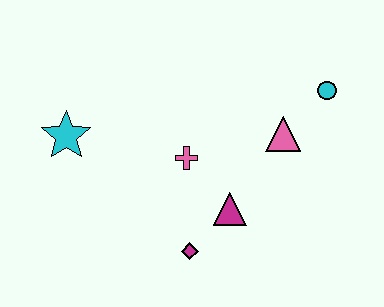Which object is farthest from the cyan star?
The cyan circle is farthest from the cyan star.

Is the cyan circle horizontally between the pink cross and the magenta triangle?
No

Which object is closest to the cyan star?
The pink cross is closest to the cyan star.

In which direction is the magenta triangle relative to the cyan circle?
The magenta triangle is below the cyan circle.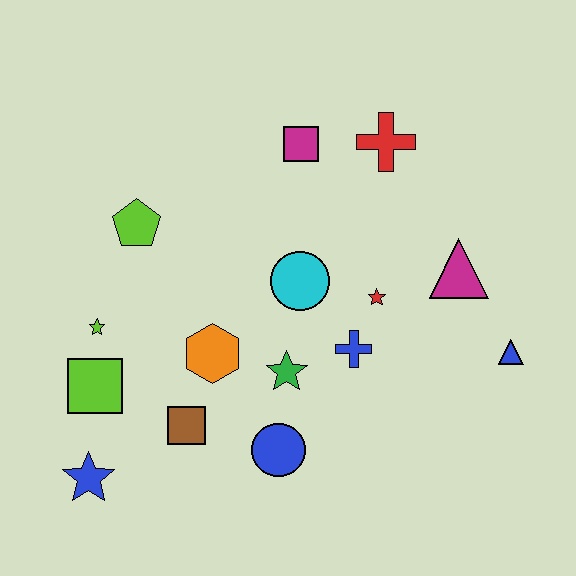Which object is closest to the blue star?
The lime square is closest to the blue star.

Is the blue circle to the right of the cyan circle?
No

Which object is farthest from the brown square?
The red cross is farthest from the brown square.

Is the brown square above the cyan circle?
No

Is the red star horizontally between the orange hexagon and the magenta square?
No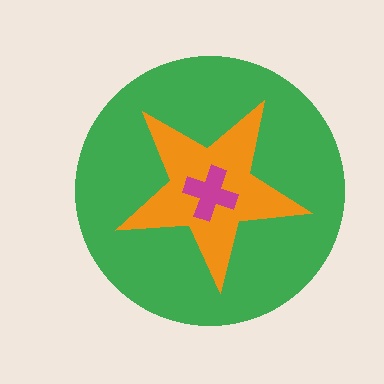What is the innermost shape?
The magenta cross.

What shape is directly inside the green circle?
The orange star.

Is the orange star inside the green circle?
Yes.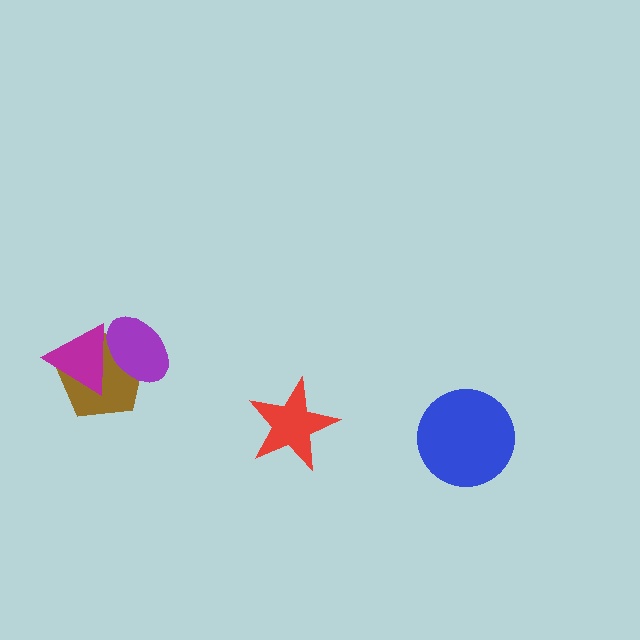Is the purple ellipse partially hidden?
No, no other shape covers it.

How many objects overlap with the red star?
0 objects overlap with the red star.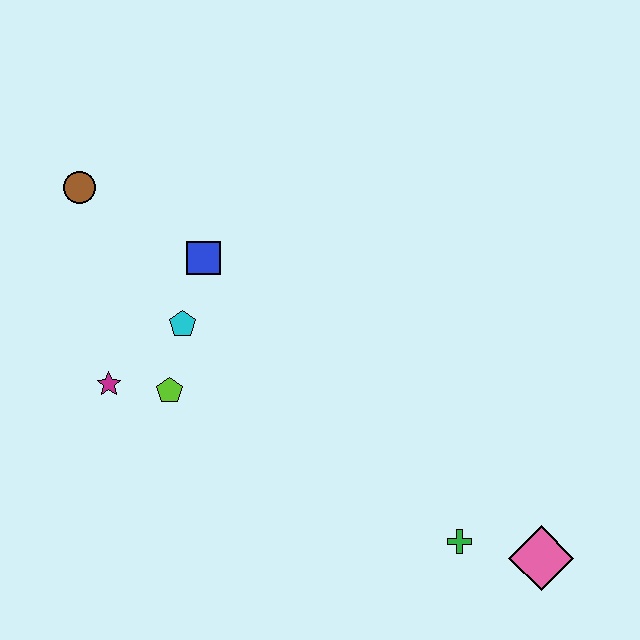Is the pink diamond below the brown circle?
Yes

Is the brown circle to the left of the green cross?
Yes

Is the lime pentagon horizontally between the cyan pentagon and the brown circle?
Yes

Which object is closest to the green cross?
The pink diamond is closest to the green cross.